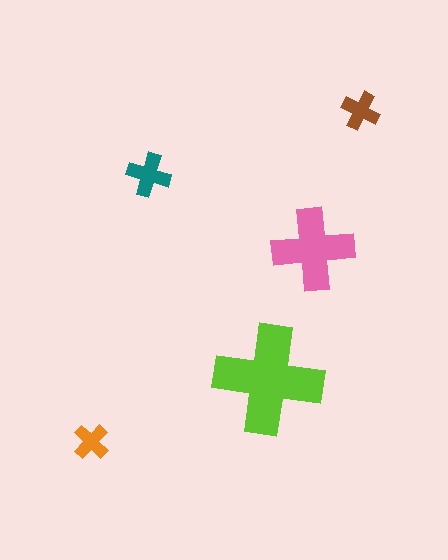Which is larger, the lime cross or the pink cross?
The lime one.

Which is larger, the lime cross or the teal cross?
The lime one.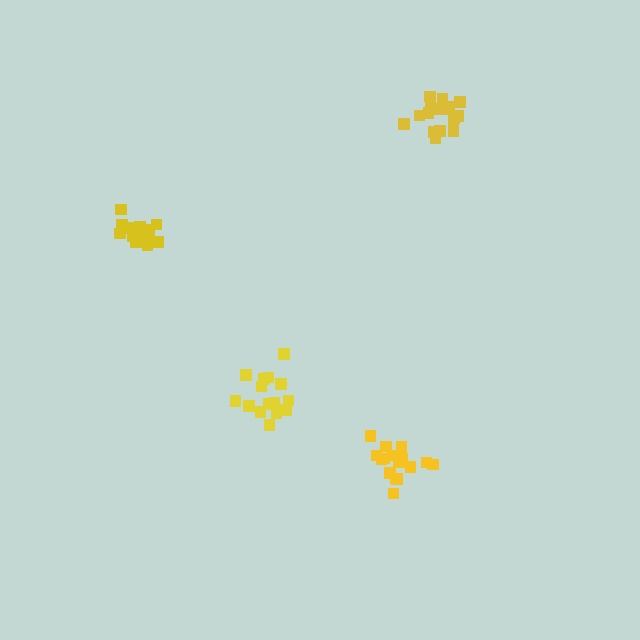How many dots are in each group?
Group 1: 16 dots, Group 2: 17 dots, Group 3: 14 dots, Group 4: 17 dots (64 total).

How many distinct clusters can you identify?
There are 4 distinct clusters.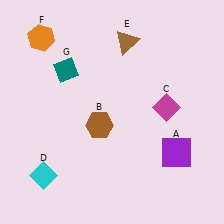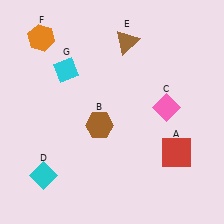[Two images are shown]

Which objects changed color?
A changed from purple to red. C changed from magenta to pink. G changed from teal to cyan.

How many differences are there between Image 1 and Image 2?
There are 3 differences between the two images.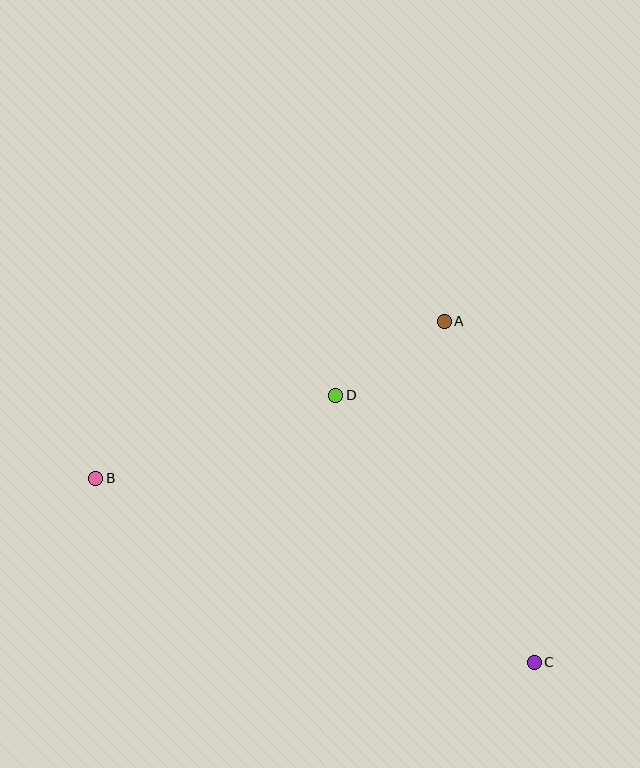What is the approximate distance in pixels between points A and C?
The distance between A and C is approximately 353 pixels.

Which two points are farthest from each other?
Points B and C are farthest from each other.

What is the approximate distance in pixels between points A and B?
The distance between A and B is approximately 382 pixels.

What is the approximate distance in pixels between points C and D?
The distance between C and D is approximately 333 pixels.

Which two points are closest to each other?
Points A and D are closest to each other.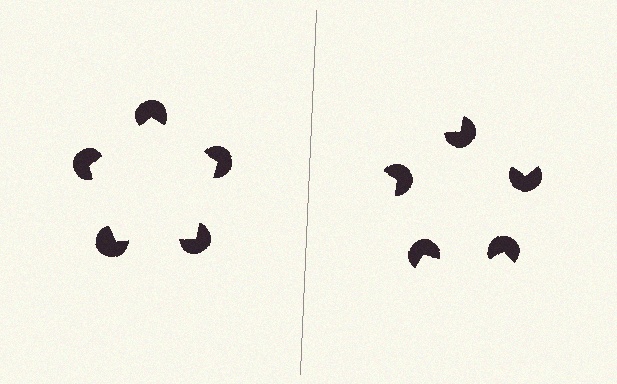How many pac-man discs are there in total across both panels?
10 — 5 on each side.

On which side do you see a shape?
An illusory pentagon appears on the left side. On the right side the wedge cuts are rotated, so no coherent shape forms.